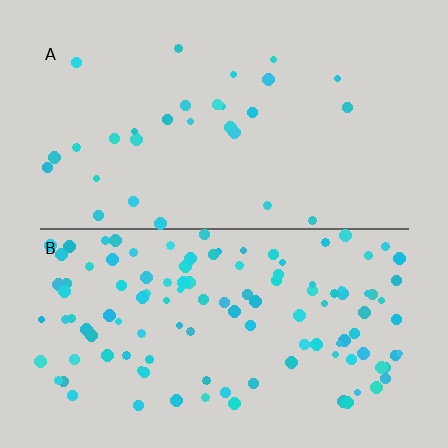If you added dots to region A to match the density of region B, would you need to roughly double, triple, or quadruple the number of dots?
Approximately quadruple.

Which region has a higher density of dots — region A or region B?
B (the bottom).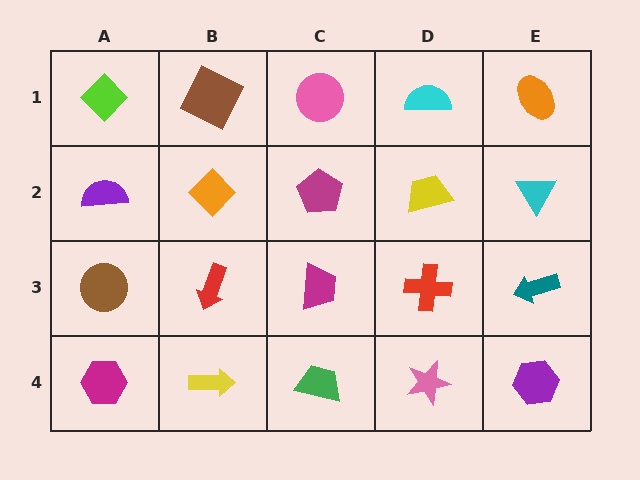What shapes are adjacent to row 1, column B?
An orange diamond (row 2, column B), a lime diamond (row 1, column A), a pink circle (row 1, column C).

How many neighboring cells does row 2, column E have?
3.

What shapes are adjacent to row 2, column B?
A brown square (row 1, column B), a red arrow (row 3, column B), a purple semicircle (row 2, column A), a magenta pentagon (row 2, column C).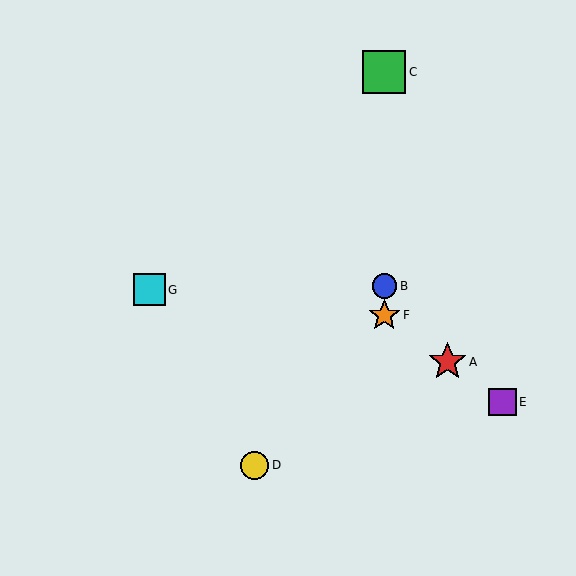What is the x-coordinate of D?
Object D is at x≈255.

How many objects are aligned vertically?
3 objects (B, C, F) are aligned vertically.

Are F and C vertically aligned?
Yes, both are at x≈384.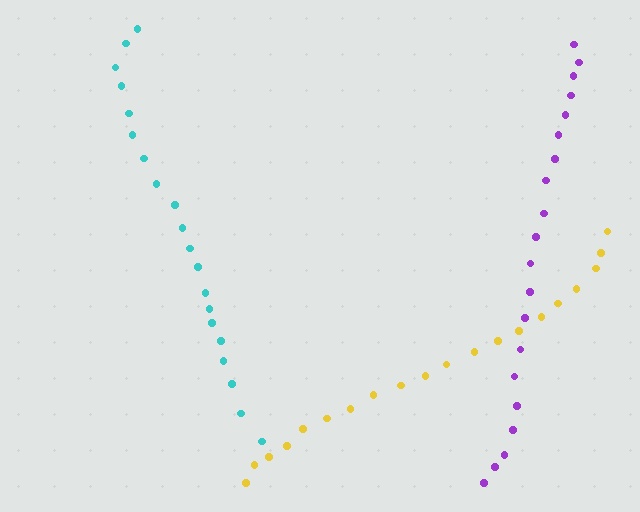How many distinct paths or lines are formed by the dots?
There are 3 distinct paths.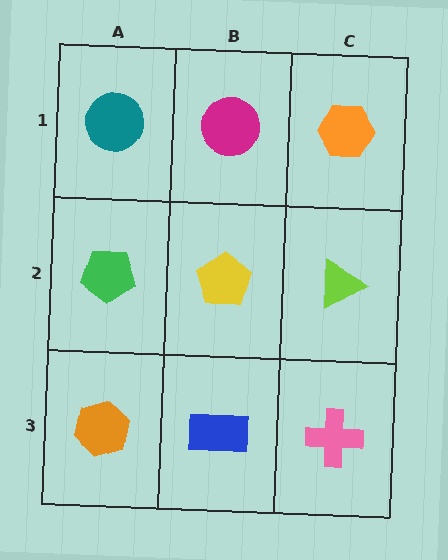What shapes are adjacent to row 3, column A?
A green pentagon (row 2, column A), a blue rectangle (row 3, column B).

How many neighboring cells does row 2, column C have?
3.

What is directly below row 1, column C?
A lime triangle.